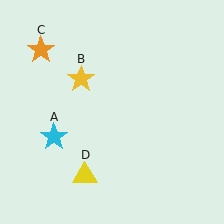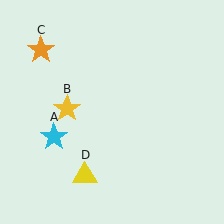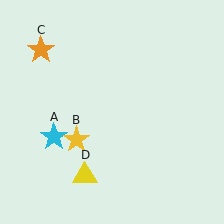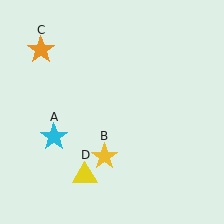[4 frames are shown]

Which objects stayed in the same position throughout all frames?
Cyan star (object A) and orange star (object C) and yellow triangle (object D) remained stationary.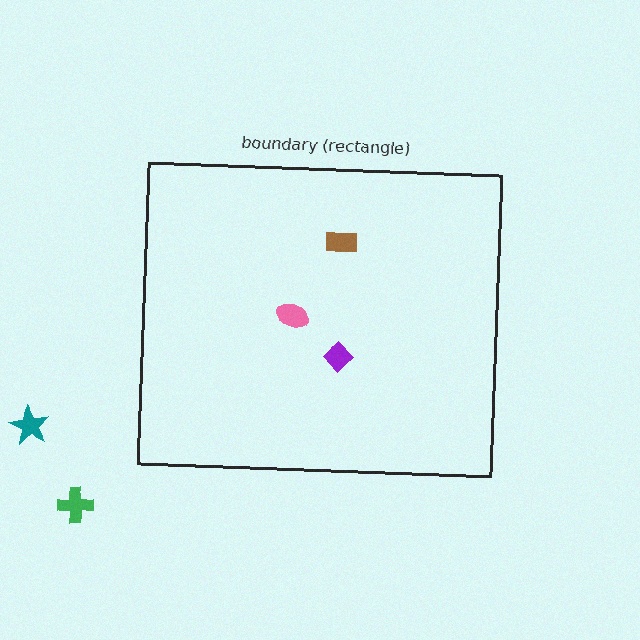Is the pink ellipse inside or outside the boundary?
Inside.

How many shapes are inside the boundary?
3 inside, 2 outside.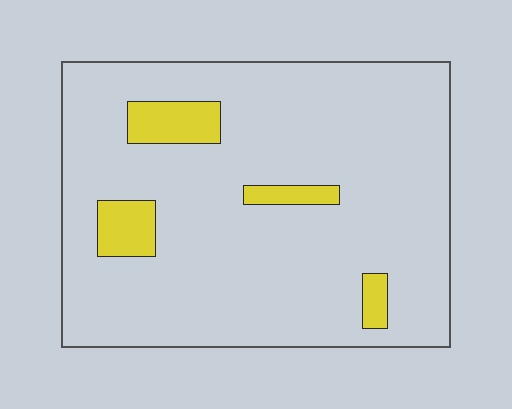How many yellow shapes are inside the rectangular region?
4.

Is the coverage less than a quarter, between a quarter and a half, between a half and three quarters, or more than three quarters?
Less than a quarter.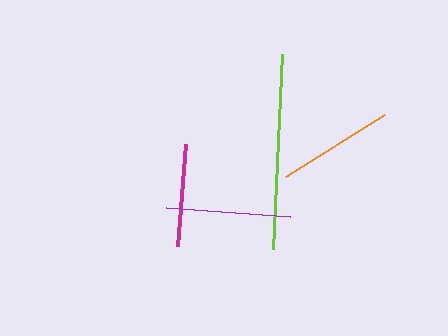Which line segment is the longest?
The lime line is the longest at approximately 195 pixels.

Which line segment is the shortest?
The magenta line is the shortest at approximately 103 pixels.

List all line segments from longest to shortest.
From longest to shortest: lime, purple, orange, magenta.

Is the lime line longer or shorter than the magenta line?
The lime line is longer than the magenta line.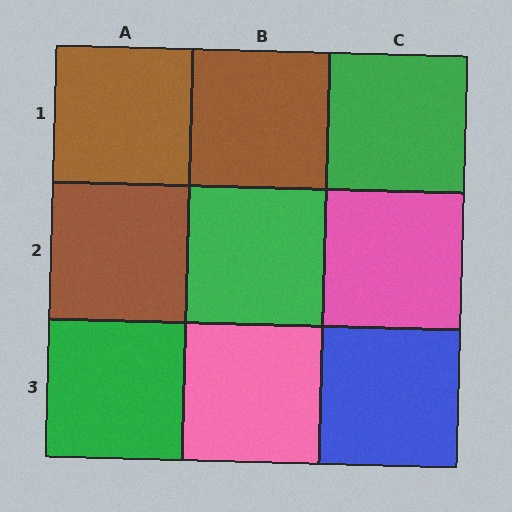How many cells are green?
3 cells are green.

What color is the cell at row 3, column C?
Blue.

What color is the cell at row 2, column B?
Green.